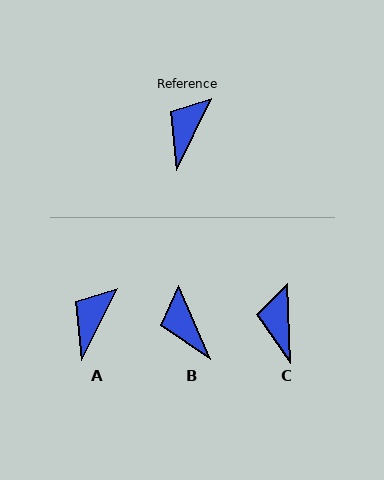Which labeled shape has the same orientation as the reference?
A.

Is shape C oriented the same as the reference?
No, it is off by about 28 degrees.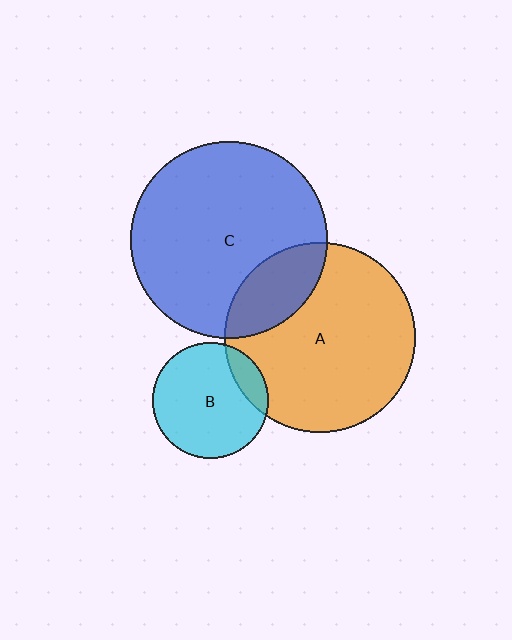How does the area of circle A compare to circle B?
Approximately 2.7 times.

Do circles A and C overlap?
Yes.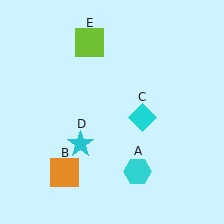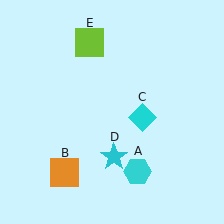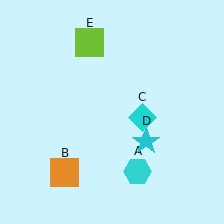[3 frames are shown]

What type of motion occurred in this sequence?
The cyan star (object D) rotated counterclockwise around the center of the scene.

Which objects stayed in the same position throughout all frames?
Cyan hexagon (object A) and orange square (object B) and cyan diamond (object C) and lime square (object E) remained stationary.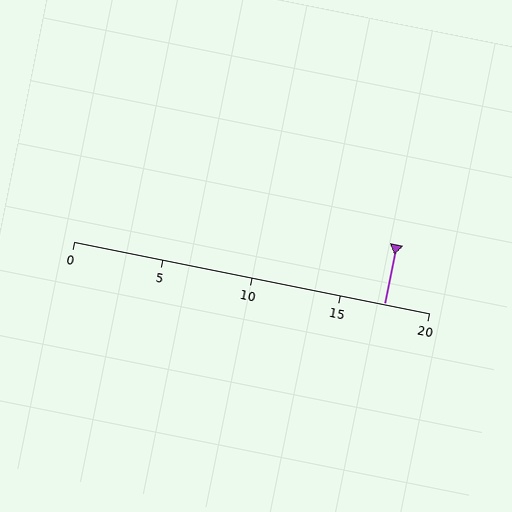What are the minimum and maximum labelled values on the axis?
The axis runs from 0 to 20.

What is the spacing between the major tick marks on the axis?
The major ticks are spaced 5 apart.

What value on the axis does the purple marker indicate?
The marker indicates approximately 17.5.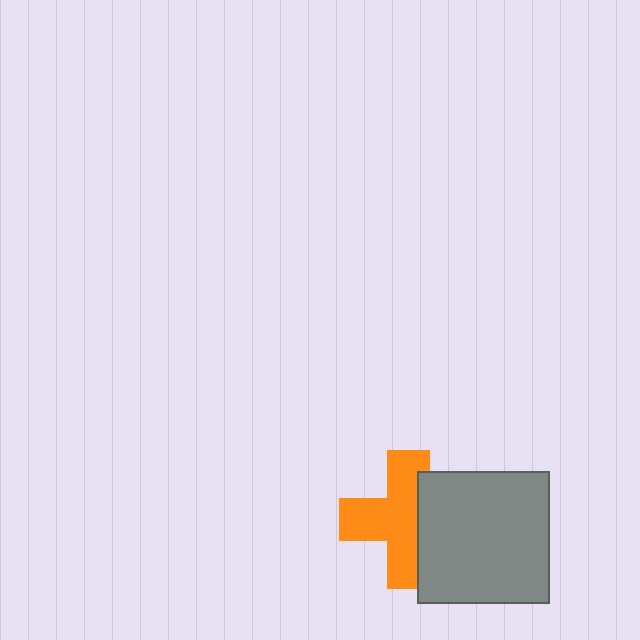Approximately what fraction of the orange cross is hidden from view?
Roughly 35% of the orange cross is hidden behind the gray square.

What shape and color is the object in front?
The object in front is a gray square.